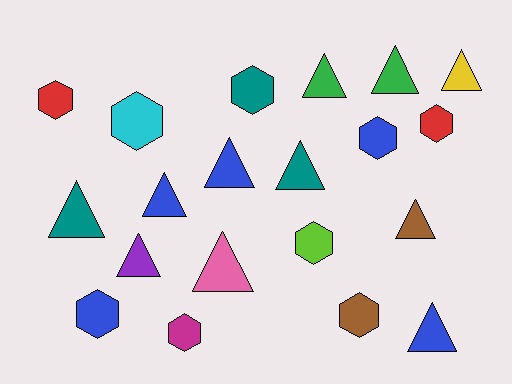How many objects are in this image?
There are 20 objects.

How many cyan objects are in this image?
There is 1 cyan object.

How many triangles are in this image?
There are 11 triangles.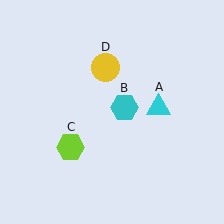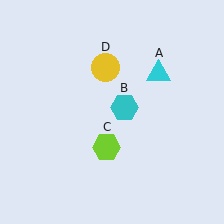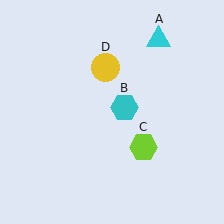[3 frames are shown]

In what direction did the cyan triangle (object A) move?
The cyan triangle (object A) moved up.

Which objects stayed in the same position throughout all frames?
Cyan hexagon (object B) and yellow circle (object D) remained stationary.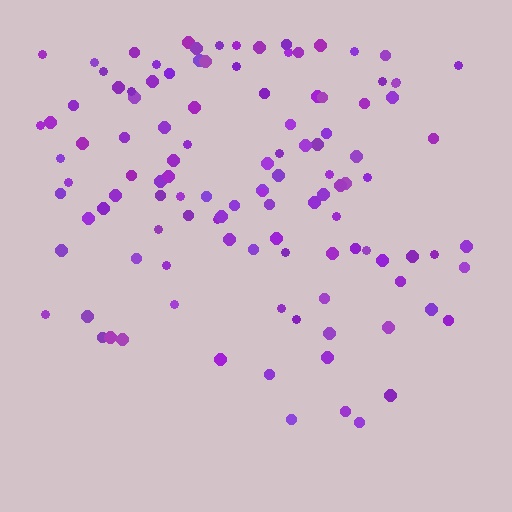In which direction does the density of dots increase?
From bottom to top, with the top side densest.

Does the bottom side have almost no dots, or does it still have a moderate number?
Still a moderate number, just noticeably fewer than the top.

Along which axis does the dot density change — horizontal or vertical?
Vertical.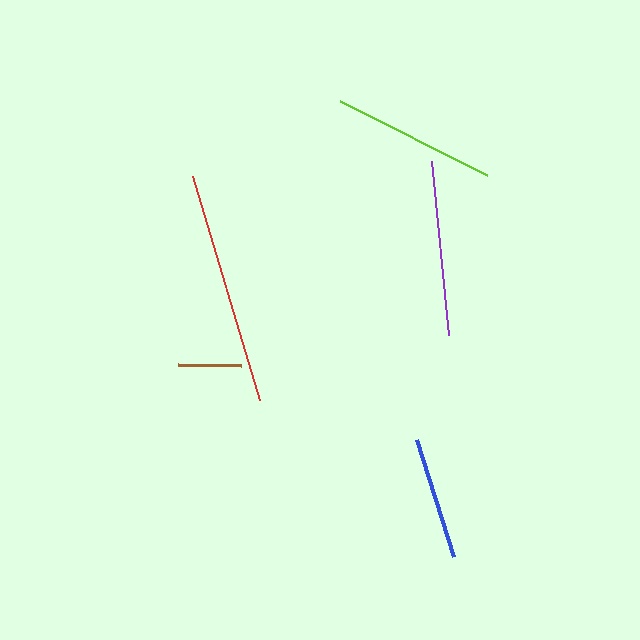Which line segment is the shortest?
The brown line is the shortest at approximately 64 pixels.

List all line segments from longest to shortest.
From longest to shortest: red, purple, lime, blue, brown.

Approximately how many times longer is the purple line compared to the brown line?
The purple line is approximately 2.8 times the length of the brown line.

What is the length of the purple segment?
The purple segment is approximately 175 pixels long.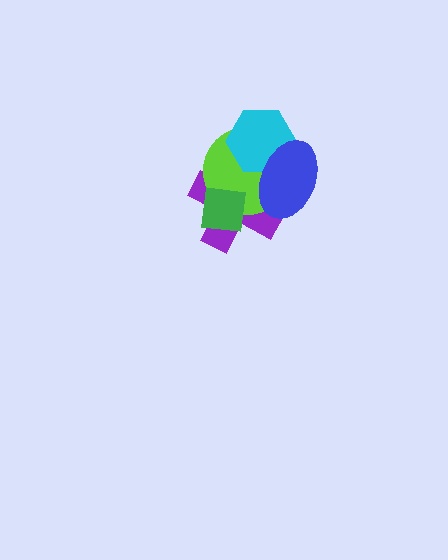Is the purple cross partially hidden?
Yes, it is partially covered by another shape.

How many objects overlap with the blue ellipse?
3 objects overlap with the blue ellipse.